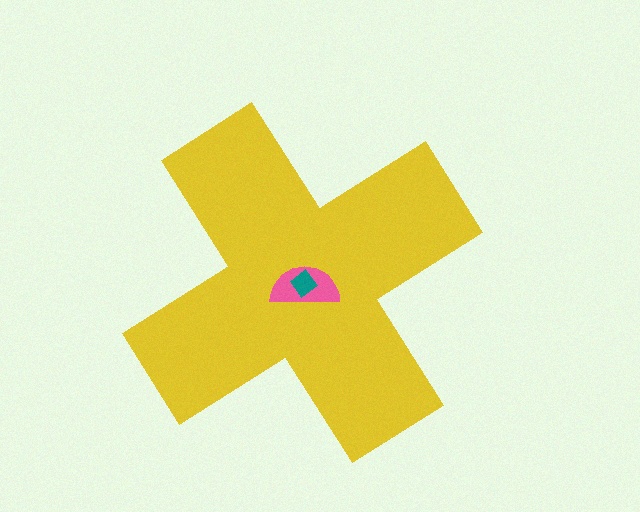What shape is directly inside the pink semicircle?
The teal diamond.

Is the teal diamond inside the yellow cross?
Yes.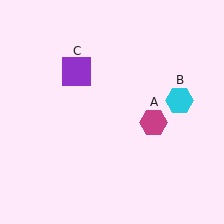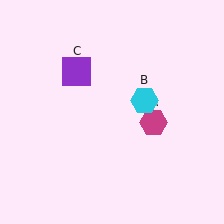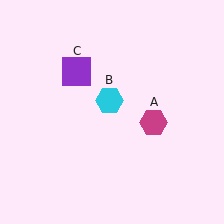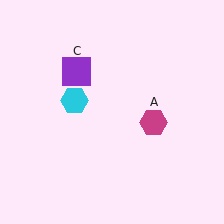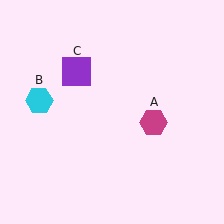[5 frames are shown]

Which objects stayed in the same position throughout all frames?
Magenta hexagon (object A) and purple square (object C) remained stationary.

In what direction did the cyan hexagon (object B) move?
The cyan hexagon (object B) moved left.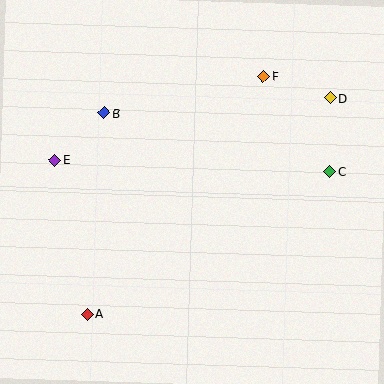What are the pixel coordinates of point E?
Point E is at (55, 160).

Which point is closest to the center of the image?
Point B at (104, 113) is closest to the center.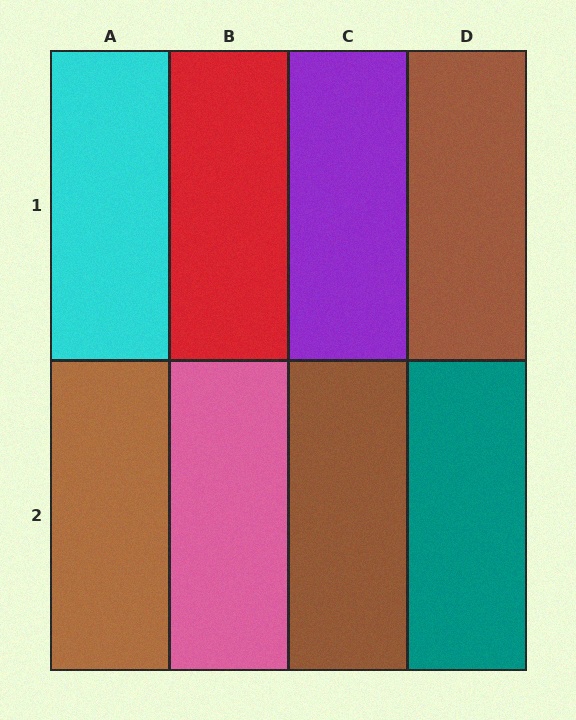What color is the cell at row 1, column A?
Cyan.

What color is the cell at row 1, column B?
Red.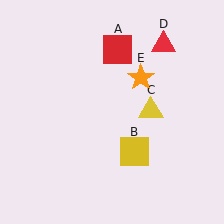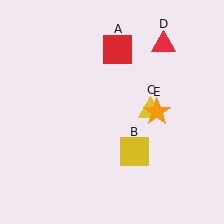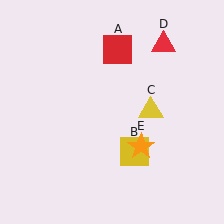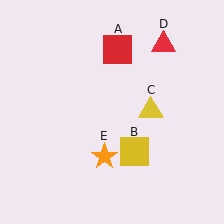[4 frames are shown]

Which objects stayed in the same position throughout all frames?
Red square (object A) and yellow square (object B) and yellow triangle (object C) and red triangle (object D) remained stationary.